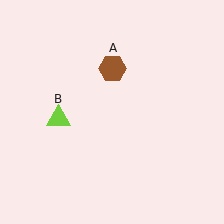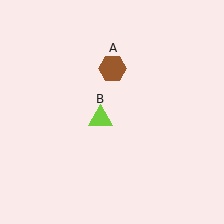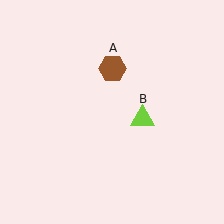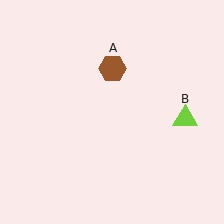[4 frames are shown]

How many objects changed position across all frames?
1 object changed position: lime triangle (object B).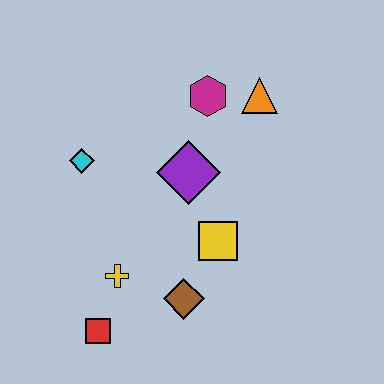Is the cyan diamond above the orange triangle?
No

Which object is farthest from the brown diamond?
The orange triangle is farthest from the brown diamond.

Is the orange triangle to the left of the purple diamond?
No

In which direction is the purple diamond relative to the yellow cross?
The purple diamond is above the yellow cross.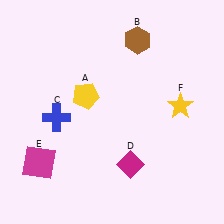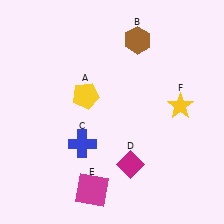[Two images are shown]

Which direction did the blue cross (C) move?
The blue cross (C) moved down.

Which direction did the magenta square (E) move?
The magenta square (E) moved right.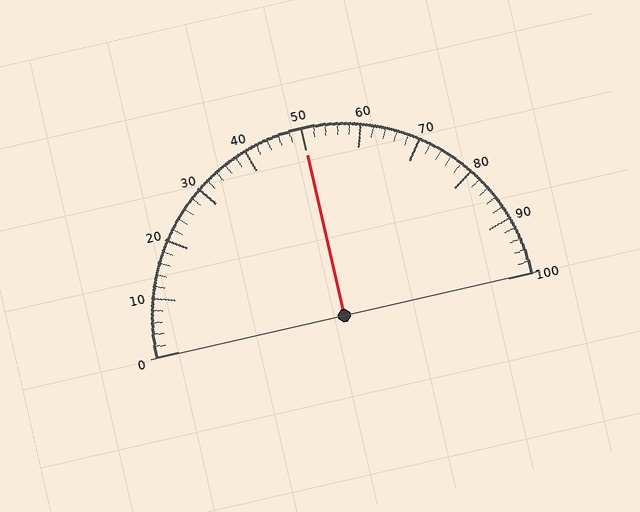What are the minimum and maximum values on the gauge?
The gauge ranges from 0 to 100.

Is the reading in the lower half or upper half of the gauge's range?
The reading is in the upper half of the range (0 to 100).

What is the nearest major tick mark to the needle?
The nearest major tick mark is 50.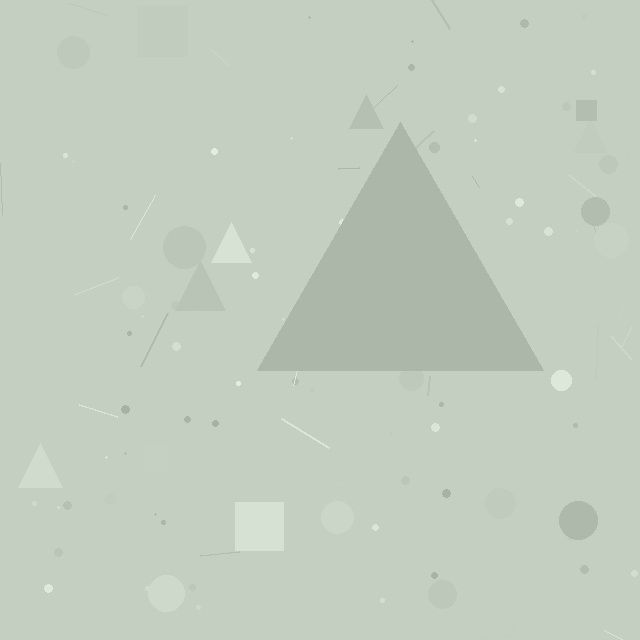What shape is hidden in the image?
A triangle is hidden in the image.